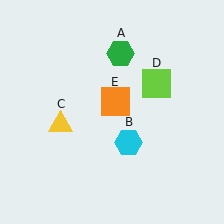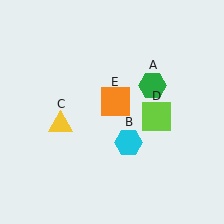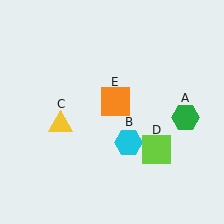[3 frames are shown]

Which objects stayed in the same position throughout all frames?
Cyan hexagon (object B) and yellow triangle (object C) and orange square (object E) remained stationary.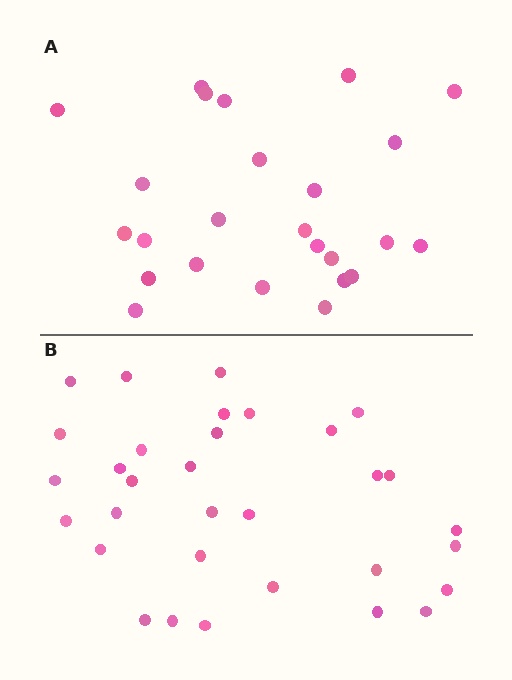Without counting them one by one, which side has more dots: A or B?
Region B (the bottom region) has more dots.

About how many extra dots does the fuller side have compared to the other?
Region B has roughly 8 or so more dots than region A.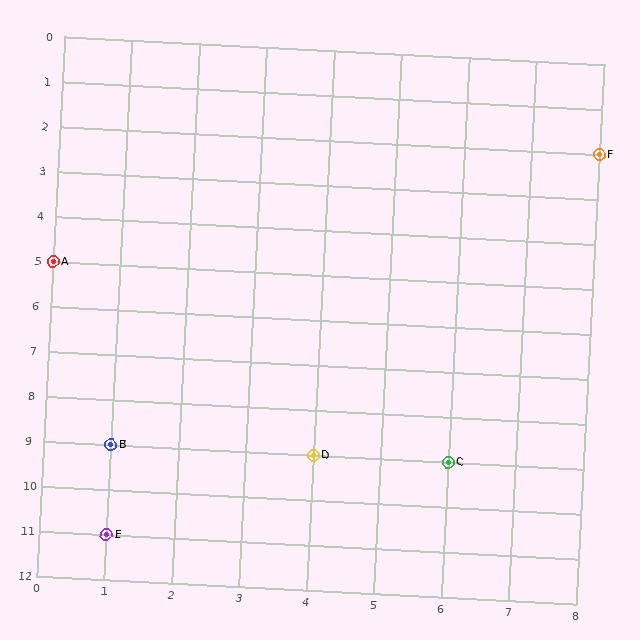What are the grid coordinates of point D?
Point D is at grid coordinates (4, 9).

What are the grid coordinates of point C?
Point C is at grid coordinates (6, 9).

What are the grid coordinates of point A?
Point A is at grid coordinates (0, 5).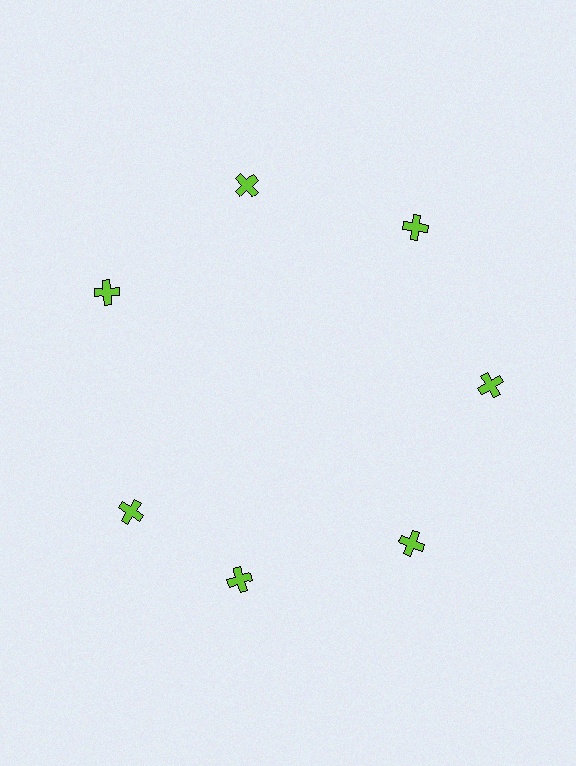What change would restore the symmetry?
The symmetry would be restored by rotating it back into even spacing with its neighbors so that all 7 crosses sit at equal angles and equal distance from the center.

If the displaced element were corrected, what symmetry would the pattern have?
It would have 7-fold rotational symmetry — the pattern would map onto itself every 51 degrees.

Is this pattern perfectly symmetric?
No. The 7 lime crosses are arranged in a ring, but one element near the 8 o'clock position is rotated out of alignment along the ring, breaking the 7-fold rotational symmetry.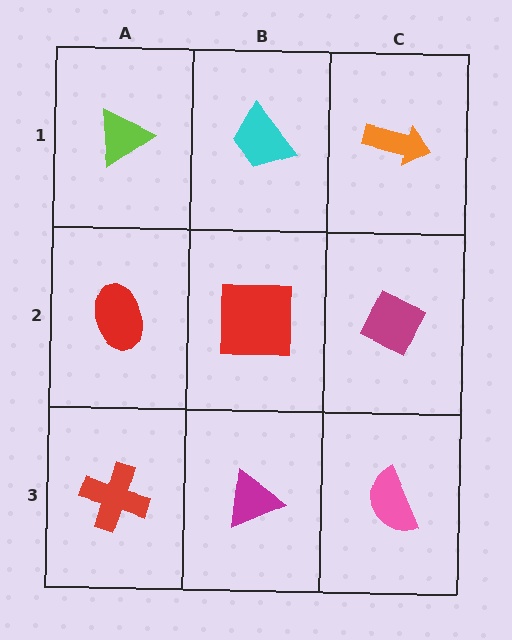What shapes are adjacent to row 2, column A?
A lime triangle (row 1, column A), a red cross (row 3, column A), a red square (row 2, column B).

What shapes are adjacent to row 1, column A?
A red ellipse (row 2, column A), a cyan trapezoid (row 1, column B).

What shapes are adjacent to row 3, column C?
A magenta diamond (row 2, column C), a magenta triangle (row 3, column B).